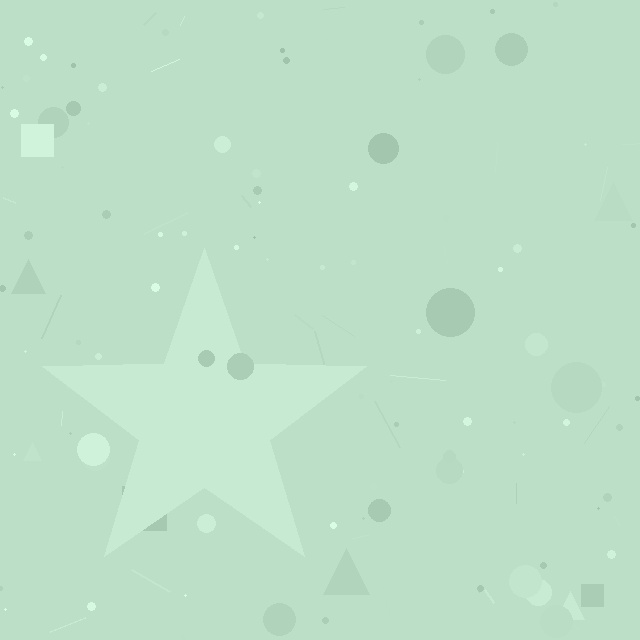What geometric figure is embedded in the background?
A star is embedded in the background.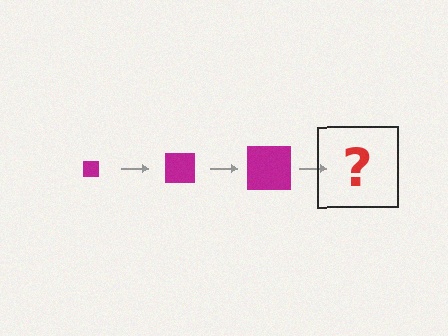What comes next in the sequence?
The next element should be a magenta square, larger than the previous one.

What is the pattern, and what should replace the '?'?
The pattern is that the square gets progressively larger each step. The '?' should be a magenta square, larger than the previous one.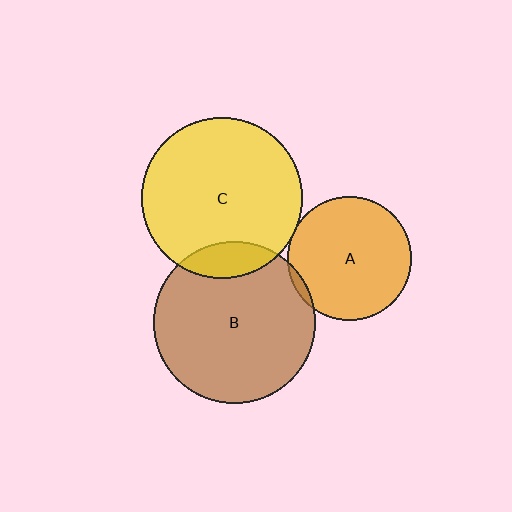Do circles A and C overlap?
Yes.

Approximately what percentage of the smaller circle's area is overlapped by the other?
Approximately 5%.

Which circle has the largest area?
Circle B (brown).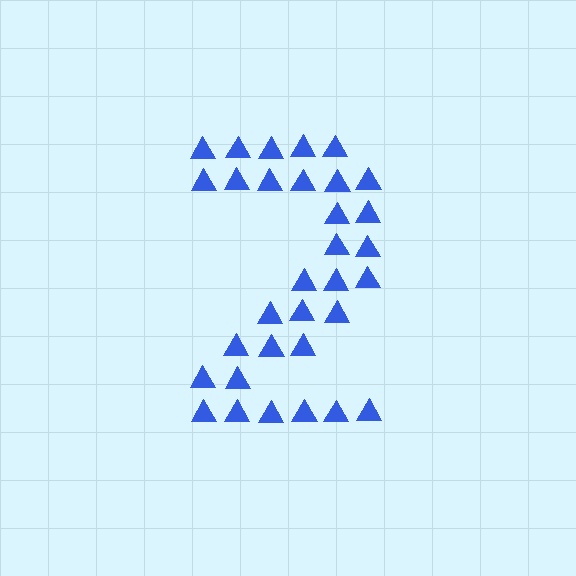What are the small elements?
The small elements are triangles.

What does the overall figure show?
The overall figure shows the digit 2.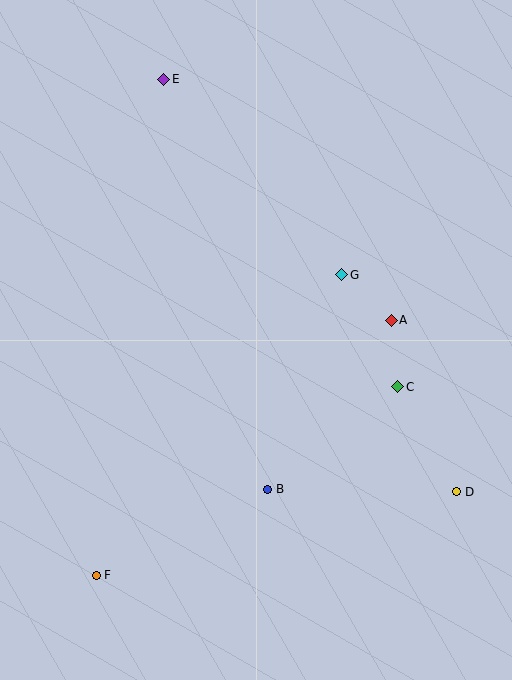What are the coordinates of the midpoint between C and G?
The midpoint between C and G is at (370, 331).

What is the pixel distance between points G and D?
The distance between G and D is 245 pixels.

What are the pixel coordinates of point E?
Point E is at (164, 79).